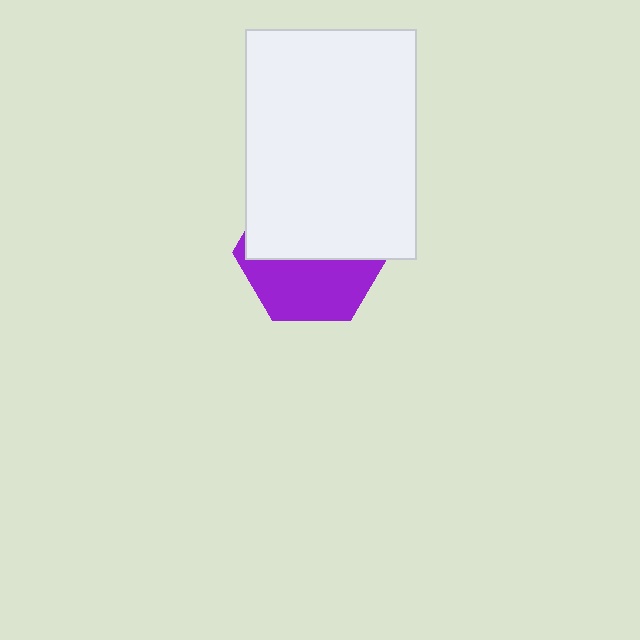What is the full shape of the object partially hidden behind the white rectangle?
The partially hidden object is a purple hexagon.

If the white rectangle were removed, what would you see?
You would see the complete purple hexagon.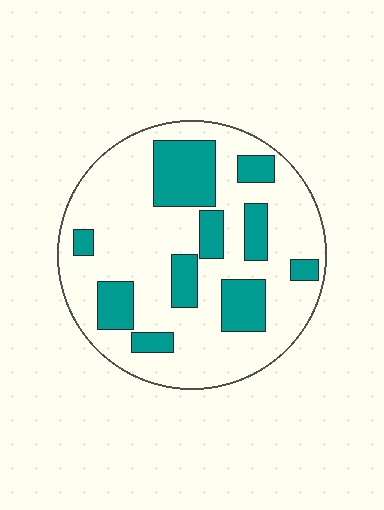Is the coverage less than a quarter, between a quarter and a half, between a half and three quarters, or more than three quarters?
Between a quarter and a half.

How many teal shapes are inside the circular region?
10.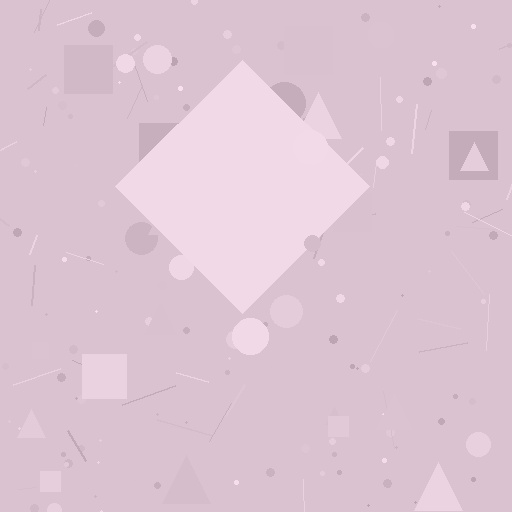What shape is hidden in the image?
A diamond is hidden in the image.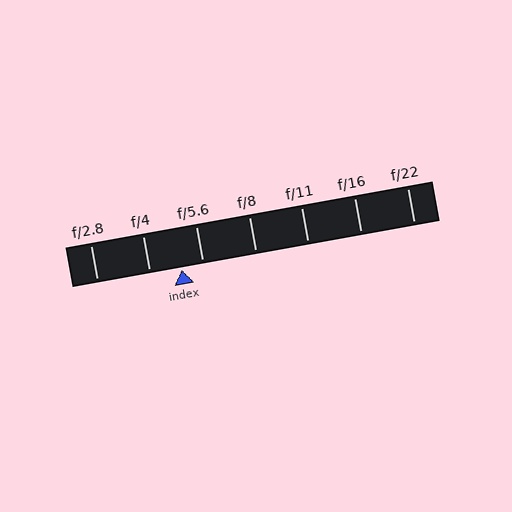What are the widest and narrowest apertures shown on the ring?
The widest aperture shown is f/2.8 and the narrowest is f/22.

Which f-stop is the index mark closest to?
The index mark is closest to f/5.6.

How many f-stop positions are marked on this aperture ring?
There are 7 f-stop positions marked.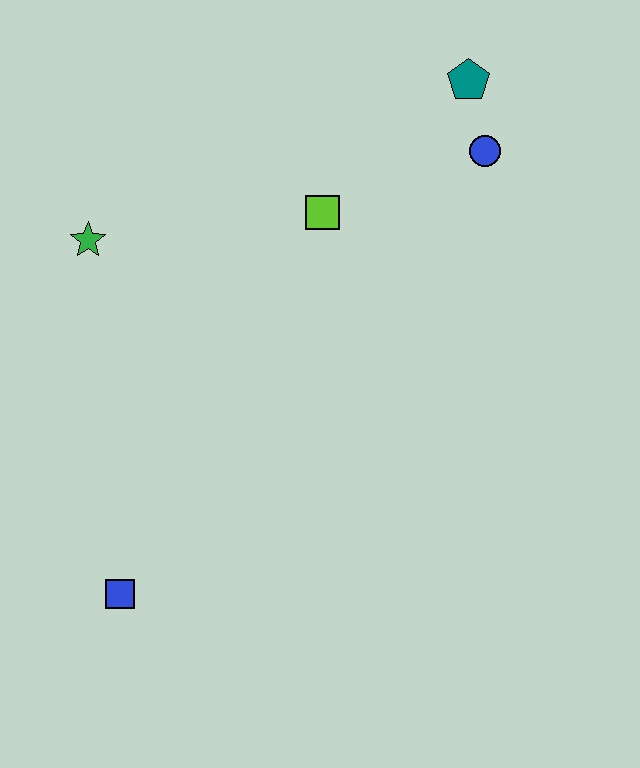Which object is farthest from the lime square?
The blue square is farthest from the lime square.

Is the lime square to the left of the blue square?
No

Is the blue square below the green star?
Yes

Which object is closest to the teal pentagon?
The blue circle is closest to the teal pentagon.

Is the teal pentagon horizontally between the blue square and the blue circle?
Yes